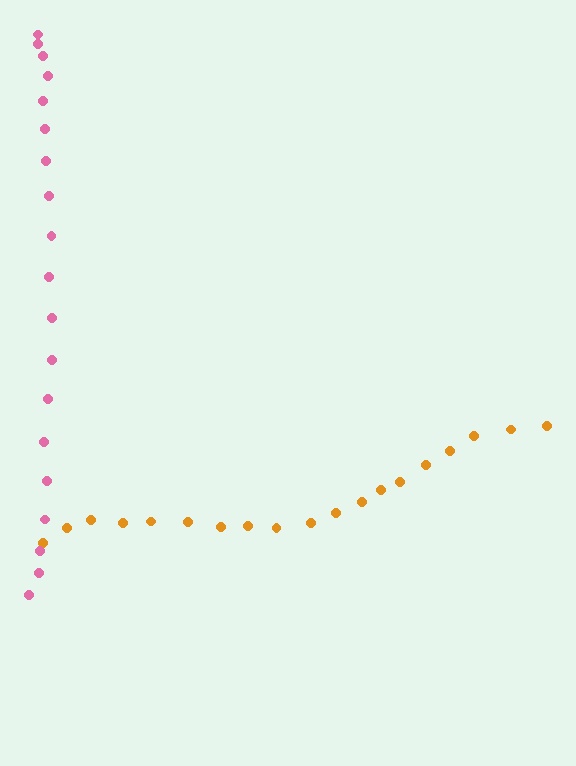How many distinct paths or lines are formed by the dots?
There are 2 distinct paths.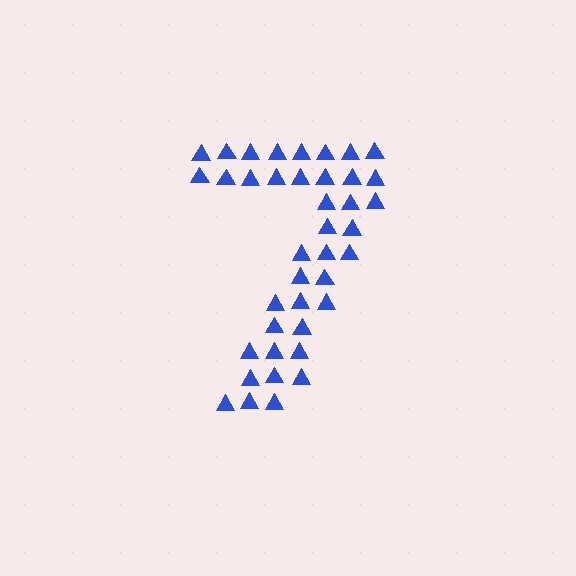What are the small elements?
The small elements are triangles.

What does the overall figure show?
The overall figure shows the digit 7.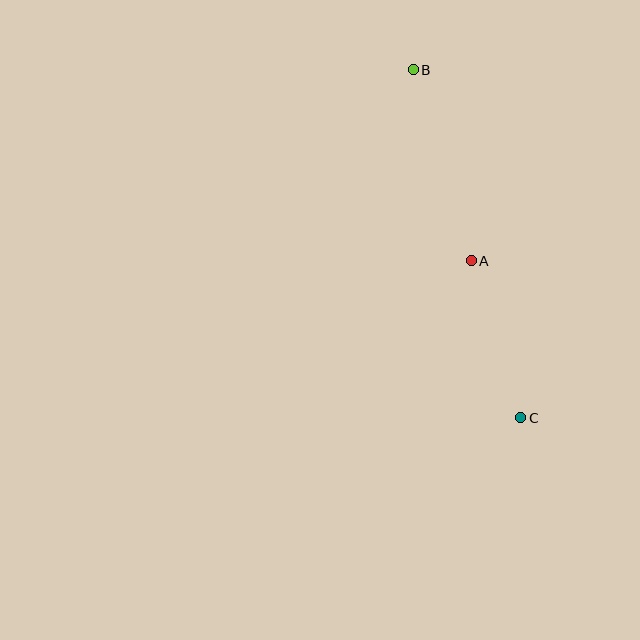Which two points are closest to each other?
Points A and C are closest to each other.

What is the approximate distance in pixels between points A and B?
The distance between A and B is approximately 200 pixels.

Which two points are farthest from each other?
Points B and C are farthest from each other.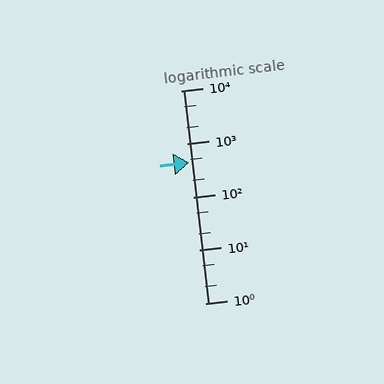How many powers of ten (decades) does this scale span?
The scale spans 4 decades, from 1 to 10000.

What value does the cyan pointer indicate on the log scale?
The pointer indicates approximately 440.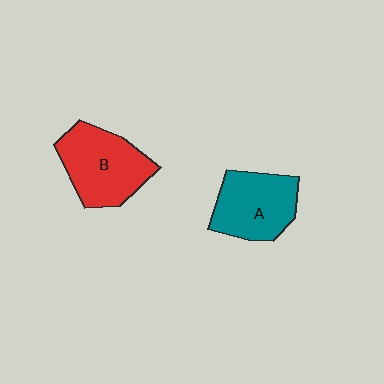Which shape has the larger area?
Shape B (red).